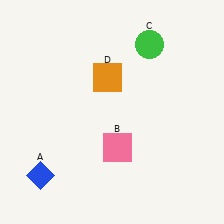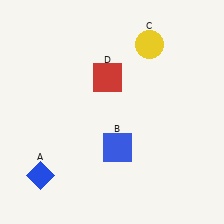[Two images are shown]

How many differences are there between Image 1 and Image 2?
There are 3 differences between the two images.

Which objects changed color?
B changed from pink to blue. C changed from green to yellow. D changed from orange to red.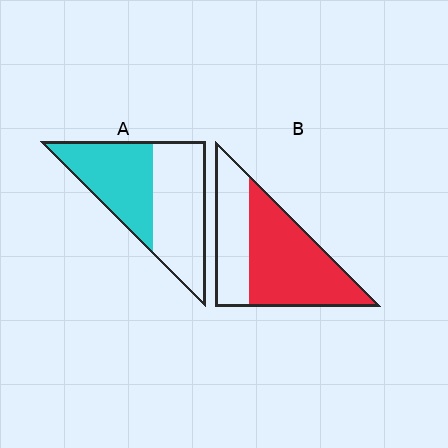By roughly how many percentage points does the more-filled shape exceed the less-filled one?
By roughly 15 percentage points (B over A).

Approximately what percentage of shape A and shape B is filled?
A is approximately 45% and B is approximately 65%.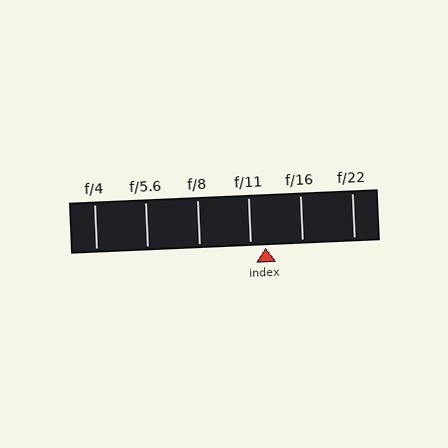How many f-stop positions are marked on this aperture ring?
There are 6 f-stop positions marked.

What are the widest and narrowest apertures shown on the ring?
The widest aperture shown is f/4 and the narrowest is f/22.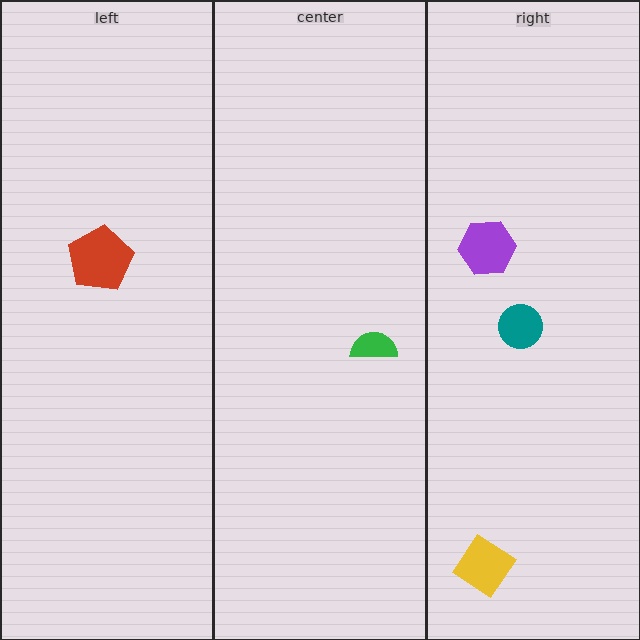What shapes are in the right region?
The yellow diamond, the teal circle, the purple hexagon.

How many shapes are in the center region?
1.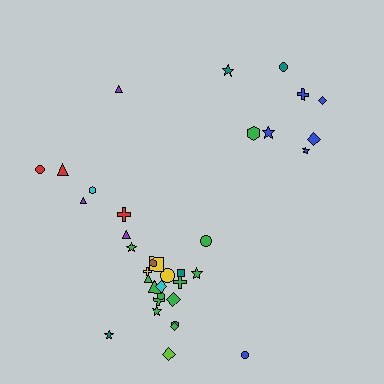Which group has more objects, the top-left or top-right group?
The top-right group.